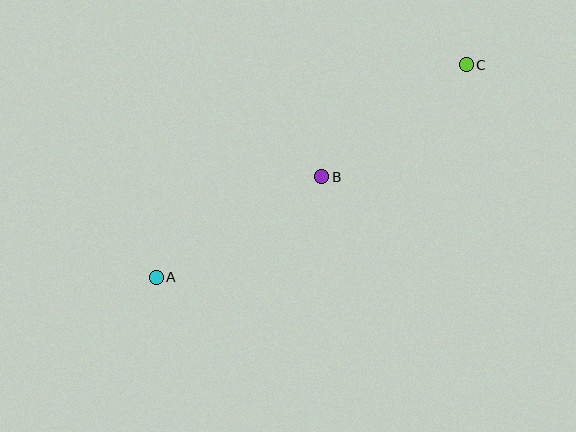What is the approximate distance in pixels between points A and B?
The distance between A and B is approximately 193 pixels.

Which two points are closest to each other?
Points B and C are closest to each other.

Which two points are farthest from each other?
Points A and C are farthest from each other.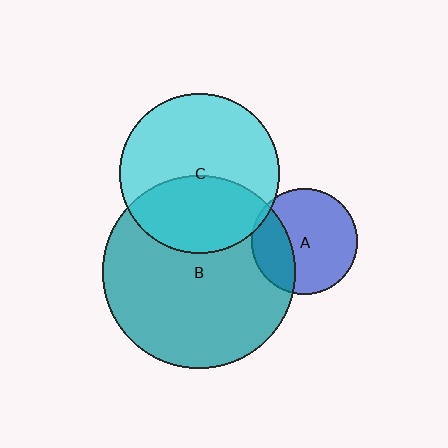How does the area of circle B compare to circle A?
Approximately 3.3 times.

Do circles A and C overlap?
Yes.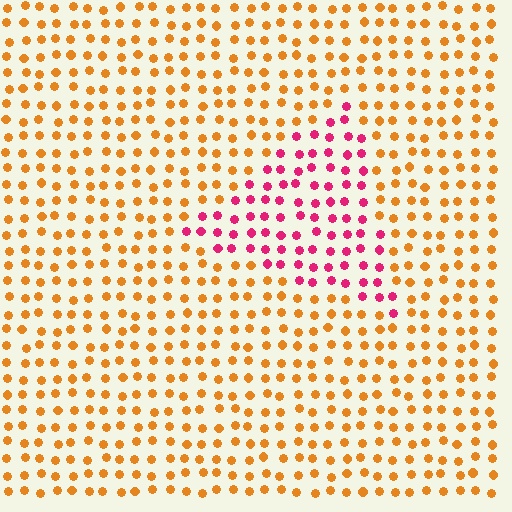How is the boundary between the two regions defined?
The boundary is defined purely by a slight shift in hue (about 58 degrees). Spacing, size, and orientation are identical on both sides.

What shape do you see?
I see a triangle.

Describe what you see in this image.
The image is filled with small orange elements in a uniform arrangement. A triangle-shaped region is visible where the elements are tinted to a slightly different hue, forming a subtle color boundary.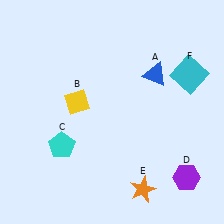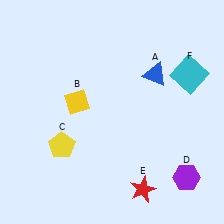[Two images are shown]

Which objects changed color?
C changed from cyan to yellow. E changed from orange to red.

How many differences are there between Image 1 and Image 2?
There are 2 differences between the two images.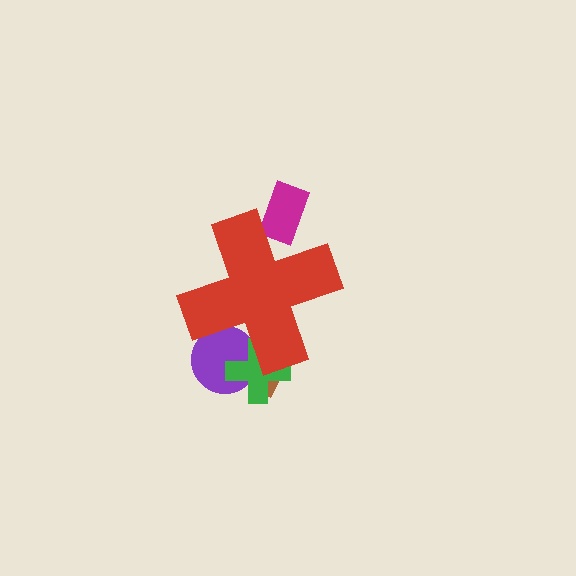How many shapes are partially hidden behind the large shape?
4 shapes are partially hidden.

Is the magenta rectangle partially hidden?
Yes, the magenta rectangle is partially hidden behind the red cross.